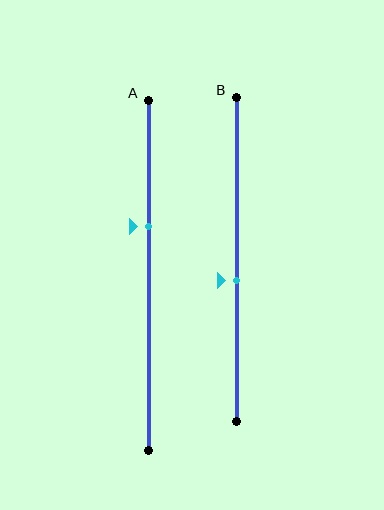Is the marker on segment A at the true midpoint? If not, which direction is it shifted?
No, the marker on segment A is shifted upward by about 14% of the segment length.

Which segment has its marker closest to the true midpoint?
Segment B has its marker closest to the true midpoint.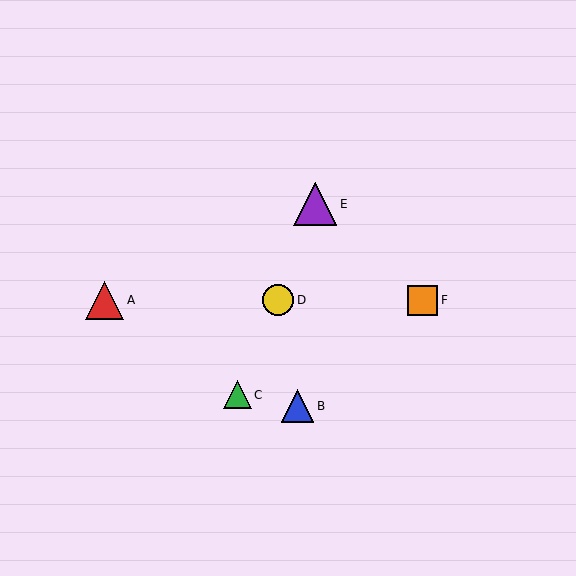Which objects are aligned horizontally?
Objects A, D, F are aligned horizontally.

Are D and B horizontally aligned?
No, D is at y≈300 and B is at y≈406.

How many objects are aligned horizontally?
3 objects (A, D, F) are aligned horizontally.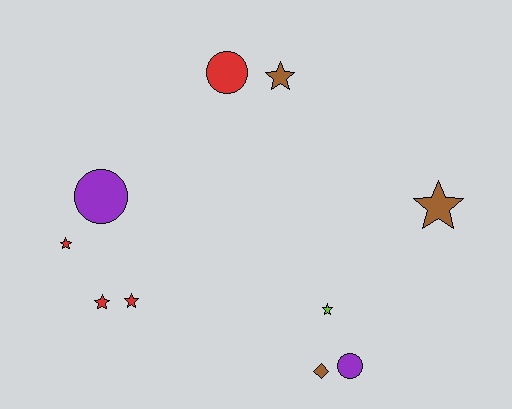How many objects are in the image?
There are 10 objects.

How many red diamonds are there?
There are no red diamonds.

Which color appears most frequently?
Red, with 4 objects.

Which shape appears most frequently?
Star, with 6 objects.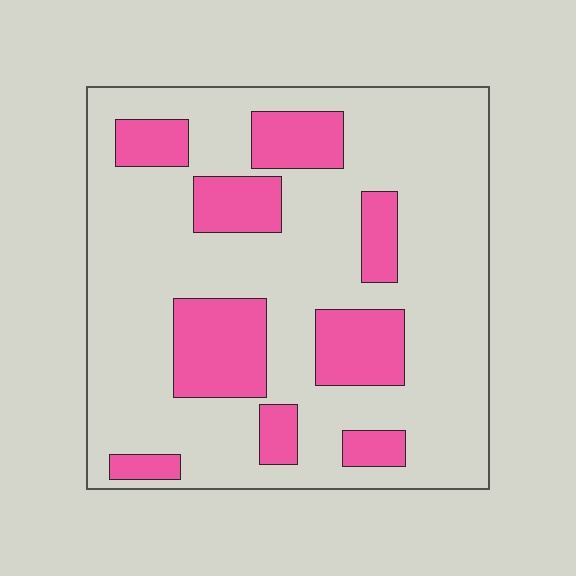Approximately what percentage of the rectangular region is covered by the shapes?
Approximately 25%.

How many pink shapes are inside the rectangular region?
9.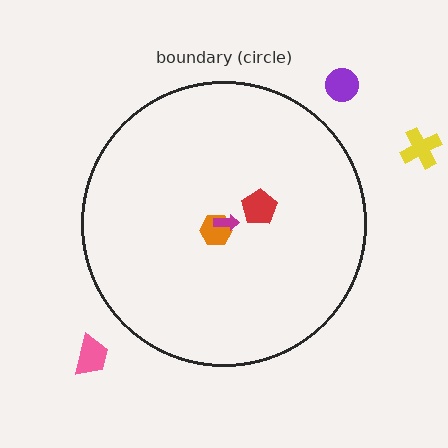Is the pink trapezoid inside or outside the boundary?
Outside.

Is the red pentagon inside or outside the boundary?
Inside.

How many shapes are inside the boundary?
3 inside, 3 outside.